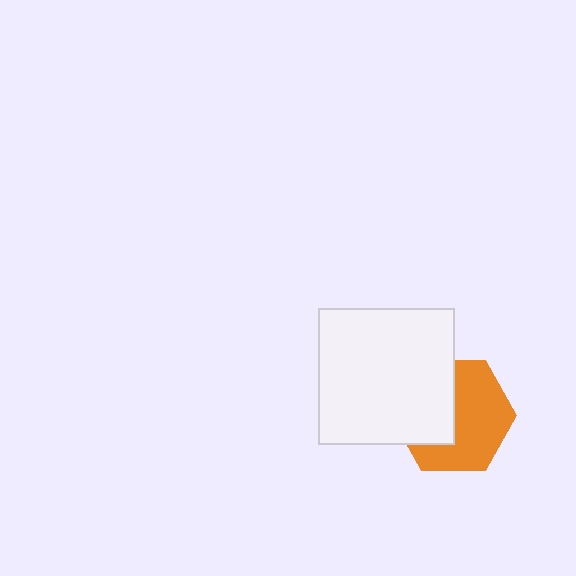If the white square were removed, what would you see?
You would see the complete orange hexagon.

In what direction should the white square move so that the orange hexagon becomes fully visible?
The white square should move left. That is the shortest direction to clear the overlap and leave the orange hexagon fully visible.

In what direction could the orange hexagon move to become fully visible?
The orange hexagon could move right. That would shift it out from behind the white square entirely.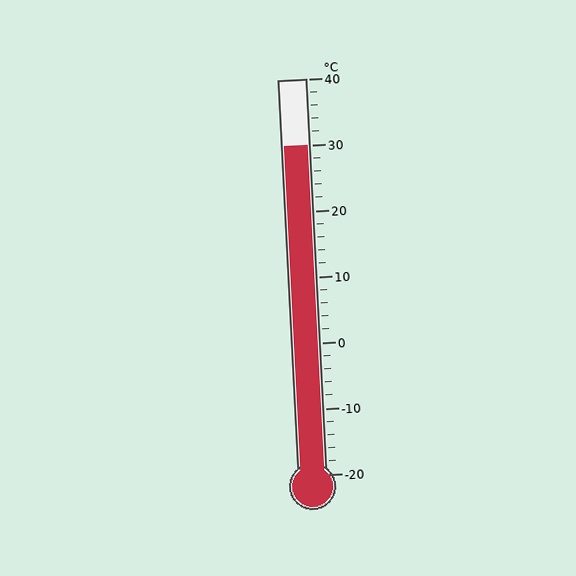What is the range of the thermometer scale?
The thermometer scale ranges from -20°C to 40°C.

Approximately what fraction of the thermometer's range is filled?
The thermometer is filled to approximately 85% of its range.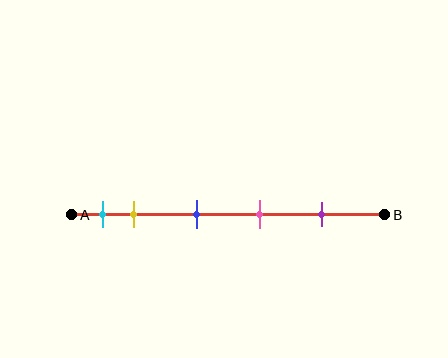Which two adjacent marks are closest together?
The cyan and yellow marks are the closest adjacent pair.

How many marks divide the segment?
There are 5 marks dividing the segment.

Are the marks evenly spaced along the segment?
No, the marks are not evenly spaced.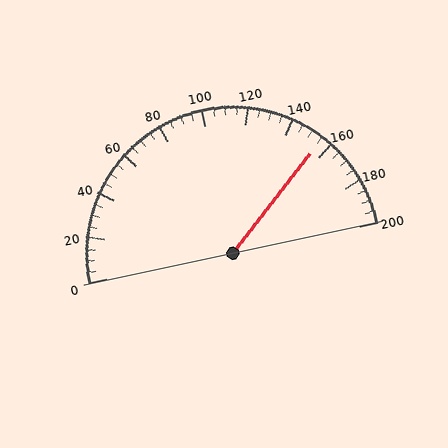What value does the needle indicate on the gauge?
The needle indicates approximately 155.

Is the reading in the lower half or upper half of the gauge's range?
The reading is in the upper half of the range (0 to 200).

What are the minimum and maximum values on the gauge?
The gauge ranges from 0 to 200.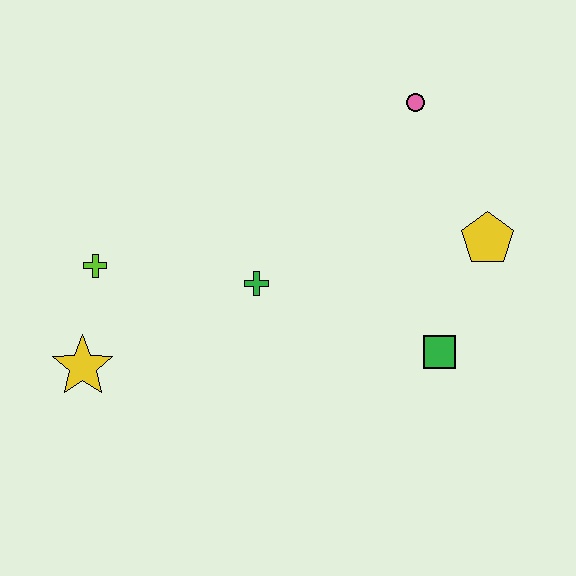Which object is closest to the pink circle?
The yellow pentagon is closest to the pink circle.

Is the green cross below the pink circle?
Yes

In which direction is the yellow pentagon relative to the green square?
The yellow pentagon is above the green square.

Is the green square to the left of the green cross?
No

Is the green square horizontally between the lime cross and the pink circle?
No